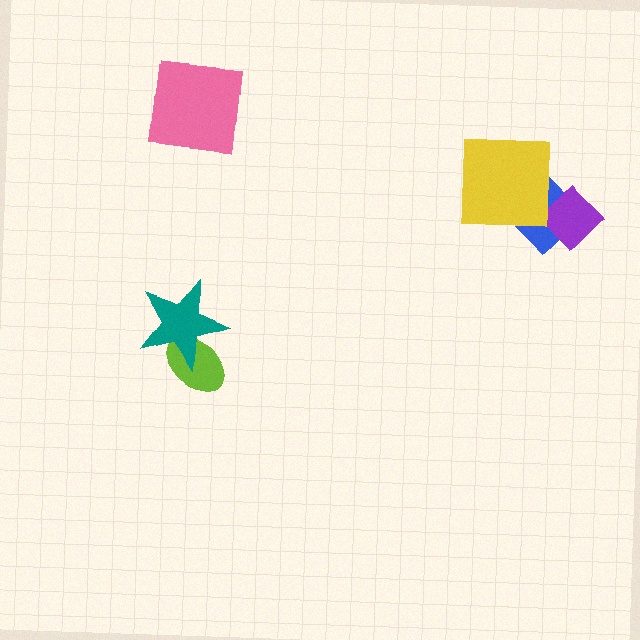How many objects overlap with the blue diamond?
2 objects overlap with the blue diamond.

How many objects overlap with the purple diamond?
1 object overlaps with the purple diamond.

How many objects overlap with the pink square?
0 objects overlap with the pink square.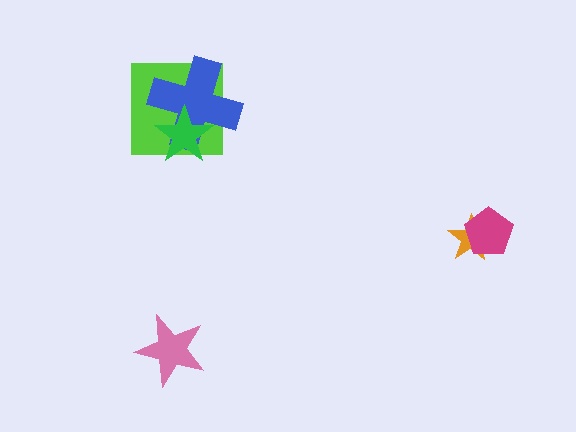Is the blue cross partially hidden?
Yes, it is partially covered by another shape.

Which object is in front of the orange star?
The magenta pentagon is in front of the orange star.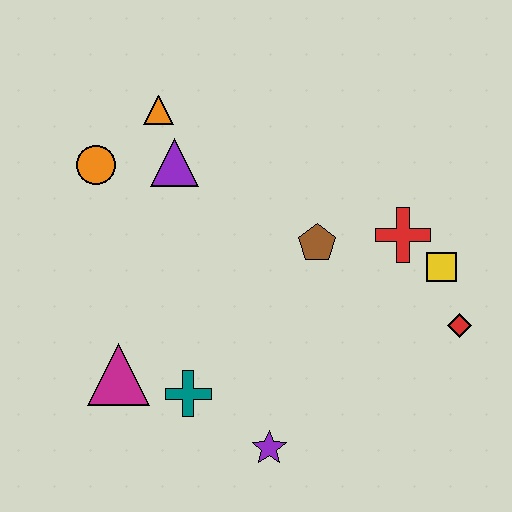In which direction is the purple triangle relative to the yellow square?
The purple triangle is to the left of the yellow square.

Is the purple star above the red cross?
No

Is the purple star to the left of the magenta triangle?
No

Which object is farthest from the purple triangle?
The red diamond is farthest from the purple triangle.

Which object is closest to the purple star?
The teal cross is closest to the purple star.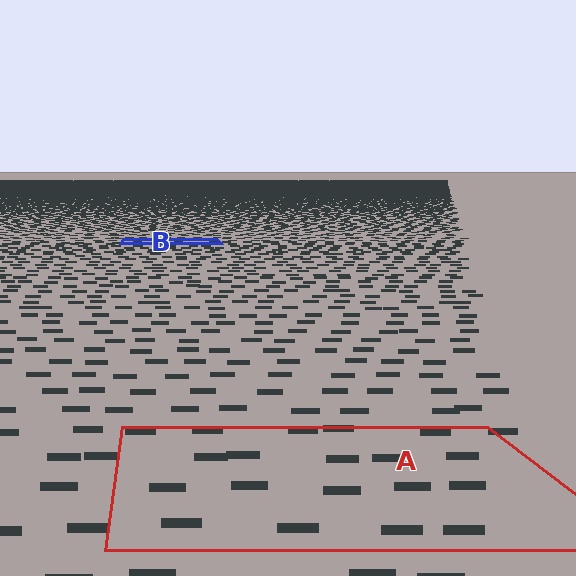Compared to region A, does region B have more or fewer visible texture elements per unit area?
Region B has more texture elements per unit area — they are packed more densely because it is farther away.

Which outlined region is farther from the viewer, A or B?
Region B is farther from the viewer — the texture elements inside it appear smaller and more densely packed.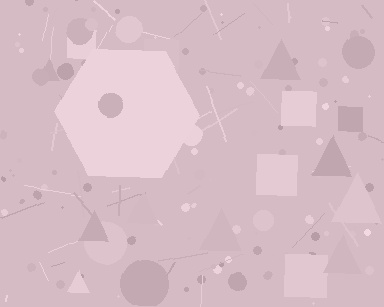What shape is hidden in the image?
A hexagon is hidden in the image.